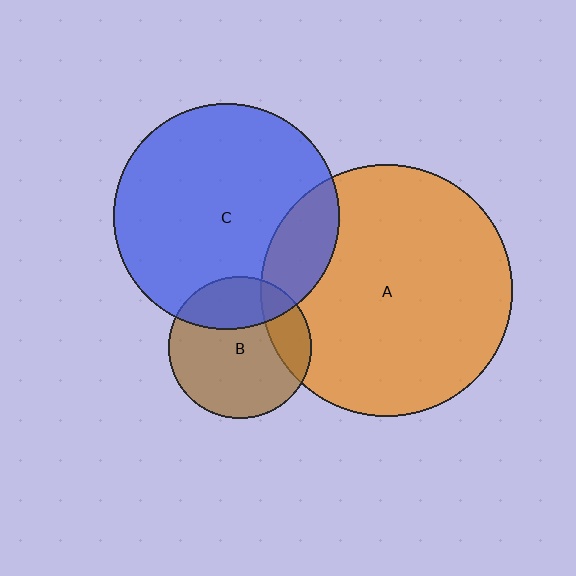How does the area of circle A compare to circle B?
Approximately 3.1 times.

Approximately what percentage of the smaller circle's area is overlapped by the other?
Approximately 15%.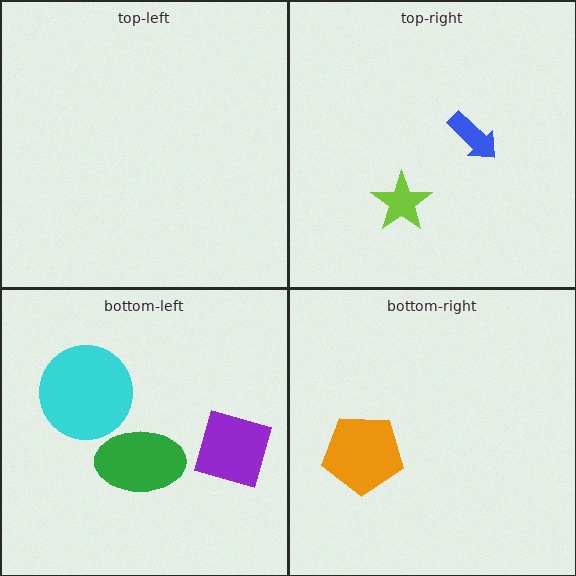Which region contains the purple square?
The bottom-left region.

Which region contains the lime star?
The top-right region.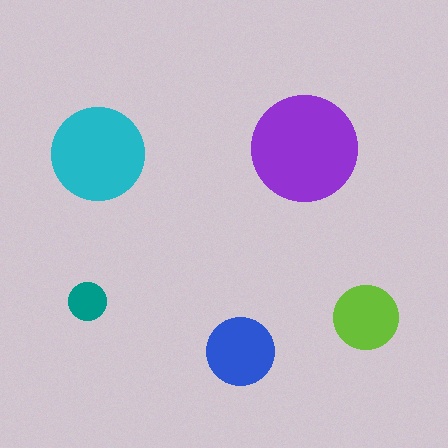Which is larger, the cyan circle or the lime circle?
The cyan one.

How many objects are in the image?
There are 5 objects in the image.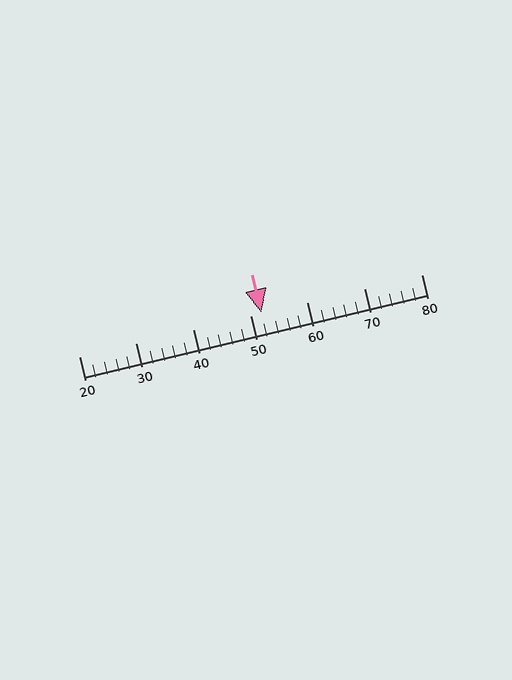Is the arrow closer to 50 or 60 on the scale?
The arrow is closer to 50.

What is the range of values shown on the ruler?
The ruler shows values from 20 to 80.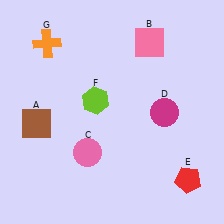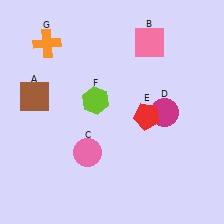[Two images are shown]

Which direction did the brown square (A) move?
The brown square (A) moved up.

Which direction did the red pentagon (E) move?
The red pentagon (E) moved up.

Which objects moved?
The objects that moved are: the brown square (A), the red pentagon (E).